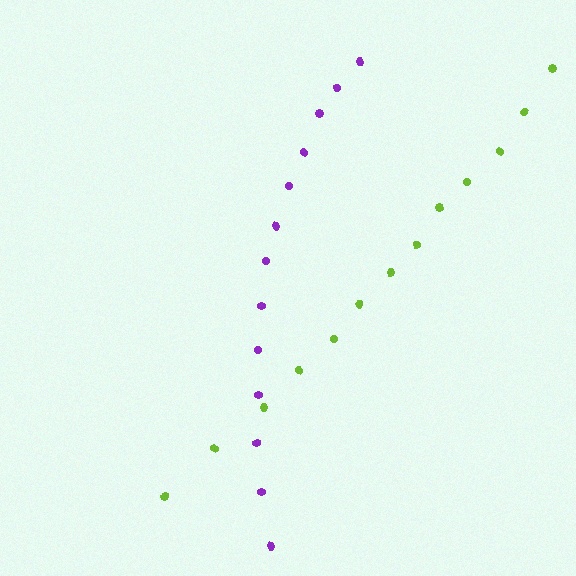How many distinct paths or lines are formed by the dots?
There are 2 distinct paths.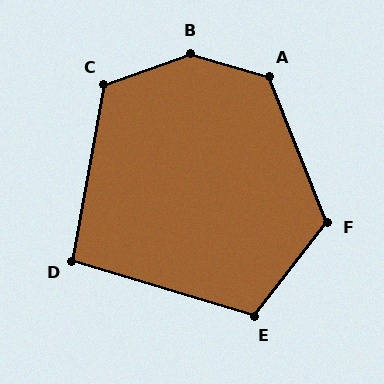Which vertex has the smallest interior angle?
D, at approximately 96 degrees.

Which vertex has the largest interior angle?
B, at approximately 143 degrees.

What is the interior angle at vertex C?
Approximately 120 degrees (obtuse).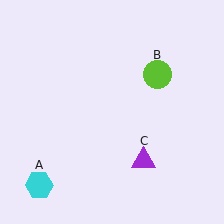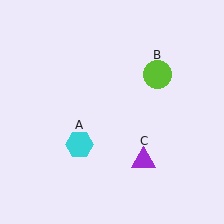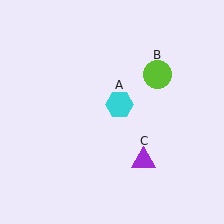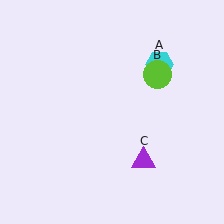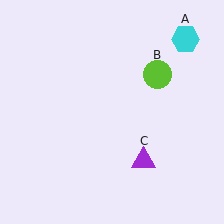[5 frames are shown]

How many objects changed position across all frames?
1 object changed position: cyan hexagon (object A).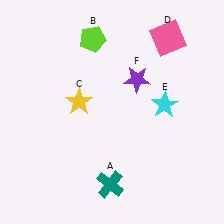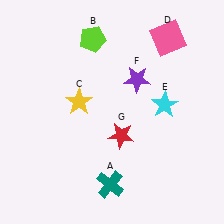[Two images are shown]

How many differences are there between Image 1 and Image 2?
There is 1 difference between the two images.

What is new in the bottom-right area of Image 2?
A red star (G) was added in the bottom-right area of Image 2.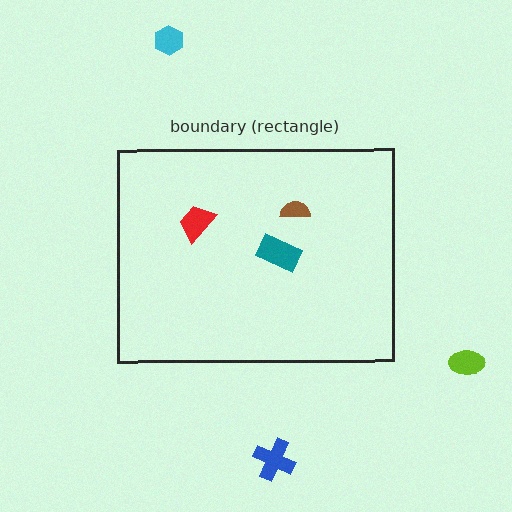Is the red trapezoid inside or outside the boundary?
Inside.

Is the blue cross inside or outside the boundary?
Outside.